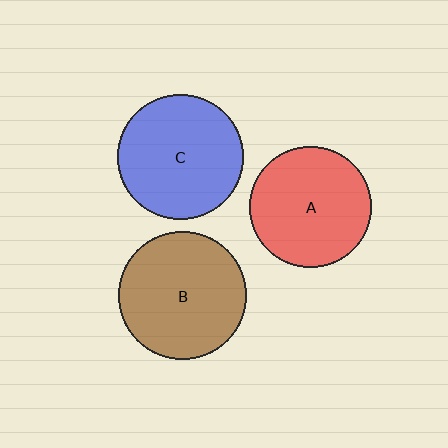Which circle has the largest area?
Circle B (brown).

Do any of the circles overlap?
No, none of the circles overlap.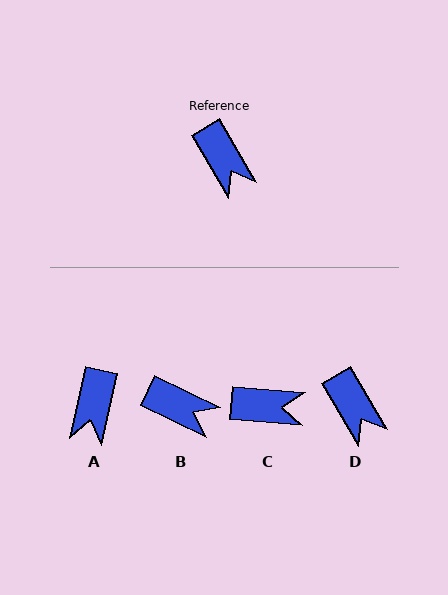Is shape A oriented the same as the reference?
No, it is off by about 43 degrees.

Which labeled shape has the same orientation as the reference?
D.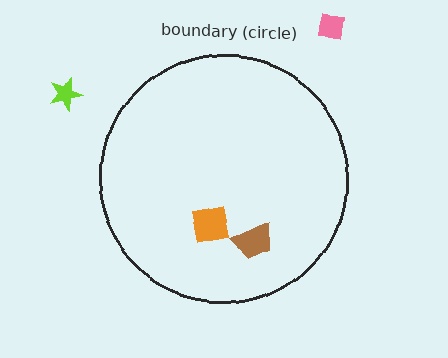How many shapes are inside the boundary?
2 inside, 2 outside.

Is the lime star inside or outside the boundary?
Outside.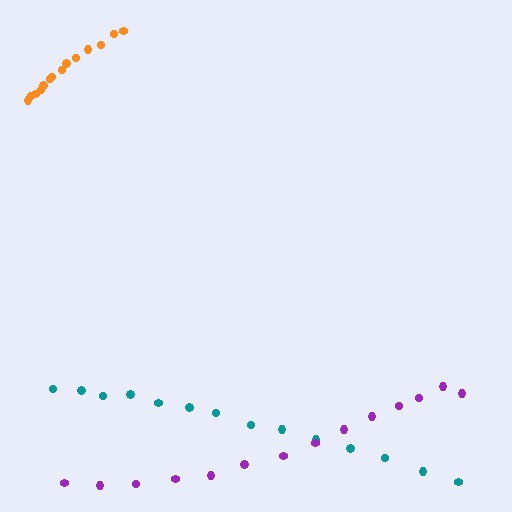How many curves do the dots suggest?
There are 3 distinct paths.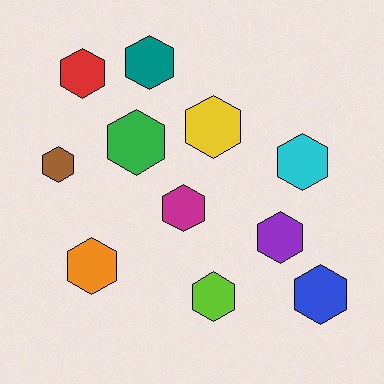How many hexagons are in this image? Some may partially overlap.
There are 11 hexagons.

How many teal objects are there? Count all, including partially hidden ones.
There is 1 teal object.